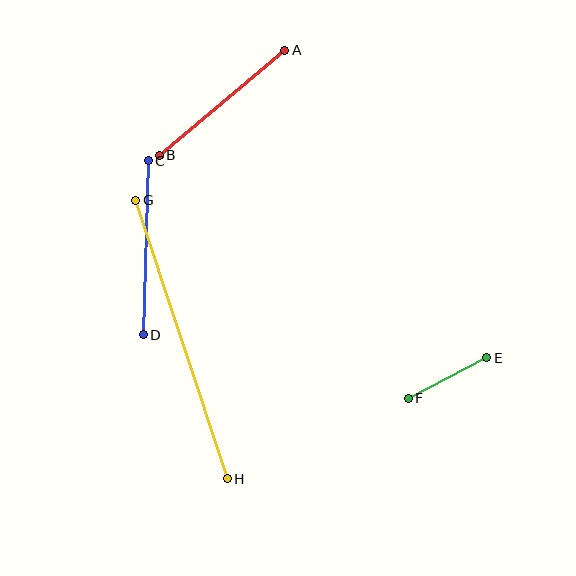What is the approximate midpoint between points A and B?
The midpoint is at approximately (222, 103) pixels.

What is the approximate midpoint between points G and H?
The midpoint is at approximately (182, 340) pixels.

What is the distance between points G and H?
The distance is approximately 293 pixels.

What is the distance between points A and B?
The distance is approximately 163 pixels.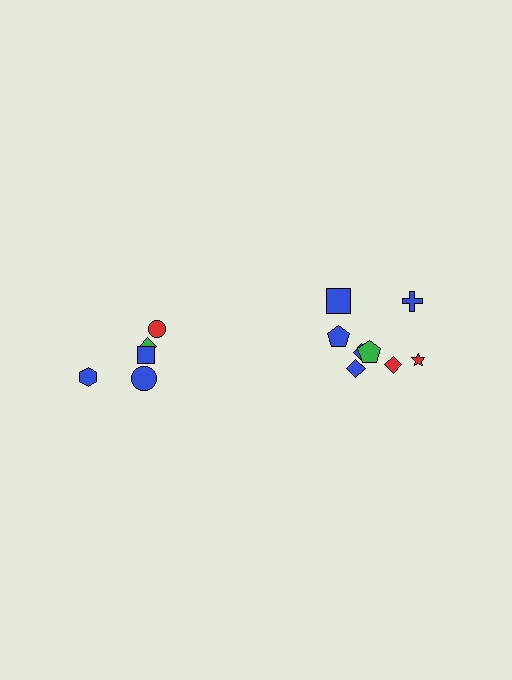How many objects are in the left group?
There are 5 objects.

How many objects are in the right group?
There are 8 objects.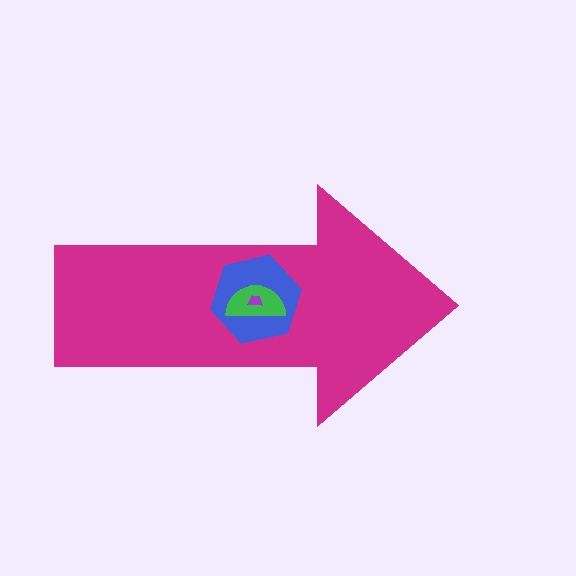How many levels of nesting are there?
4.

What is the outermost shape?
The magenta arrow.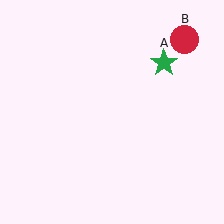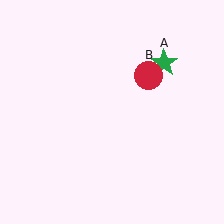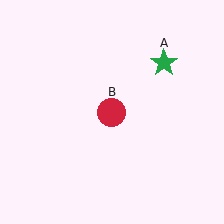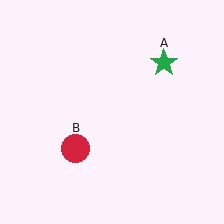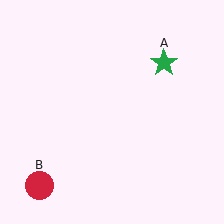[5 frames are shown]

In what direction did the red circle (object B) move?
The red circle (object B) moved down and to the left.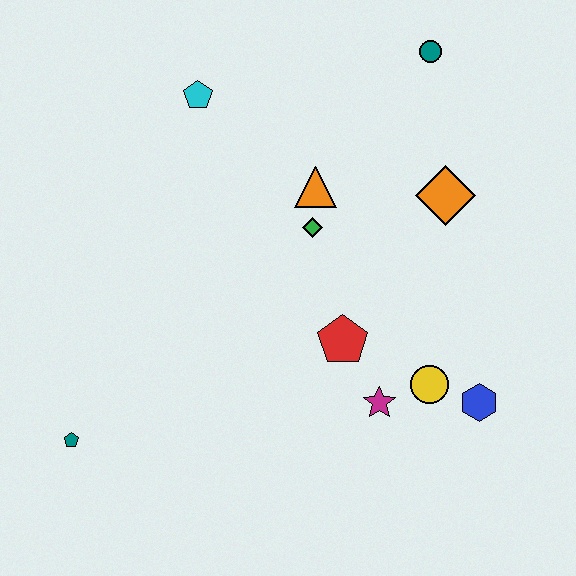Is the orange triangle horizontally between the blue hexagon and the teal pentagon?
Yes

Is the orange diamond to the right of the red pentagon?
Yes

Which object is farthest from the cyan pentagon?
The blue hexagon is farthest from the cyan pentagon.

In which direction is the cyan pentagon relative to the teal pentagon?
The cyan pentagon is above the teal pentagon.